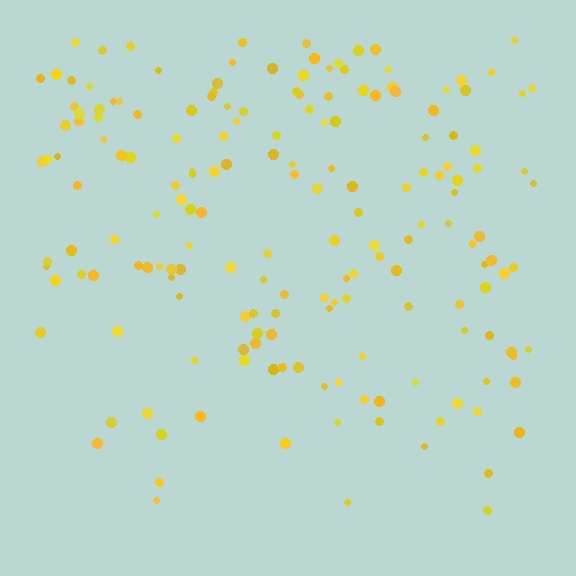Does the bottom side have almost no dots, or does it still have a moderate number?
Still a moderate number, just noticeably fewer than the top.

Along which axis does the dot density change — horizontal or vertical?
Vertical.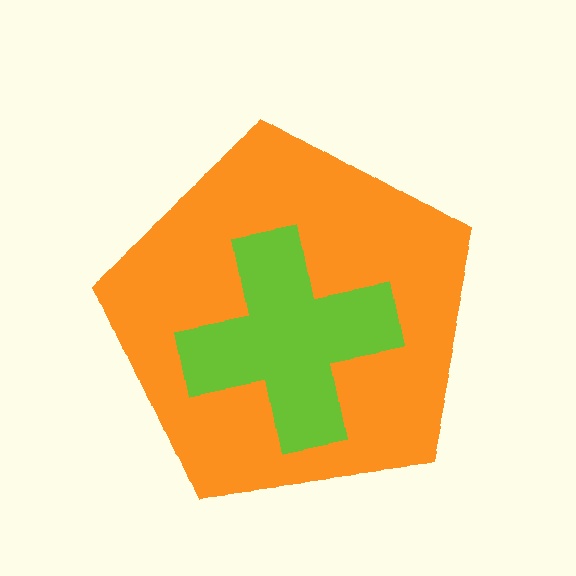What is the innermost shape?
The lime cross.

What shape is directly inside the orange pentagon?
The lime cross.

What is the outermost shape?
The orange pentagon.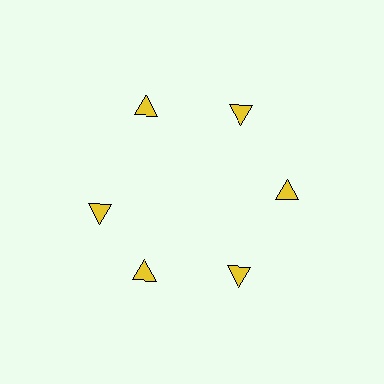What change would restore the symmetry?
The symmetry would be restored by rotating it back into even spacing with its neighbors so that all 6 triangles sit at equal angles and equal distance from the center.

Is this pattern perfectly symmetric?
No. The 6 yellow triangles are arranged in a ring, but one element near the 9 o'clock position is rotated out of alignment along the ring, breaking the 6-fold rotational symmetry.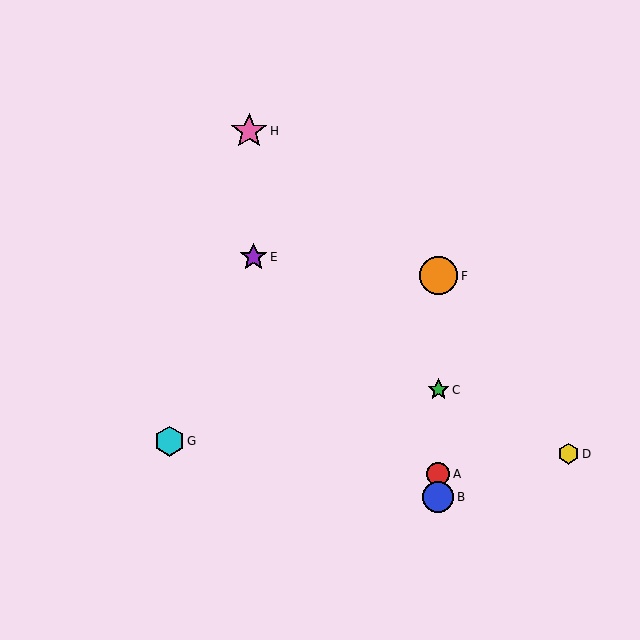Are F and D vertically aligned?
No, F is at x≈438 and D is at x≈569.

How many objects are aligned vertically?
4 objects (A, B, C, F) are aligned vertically.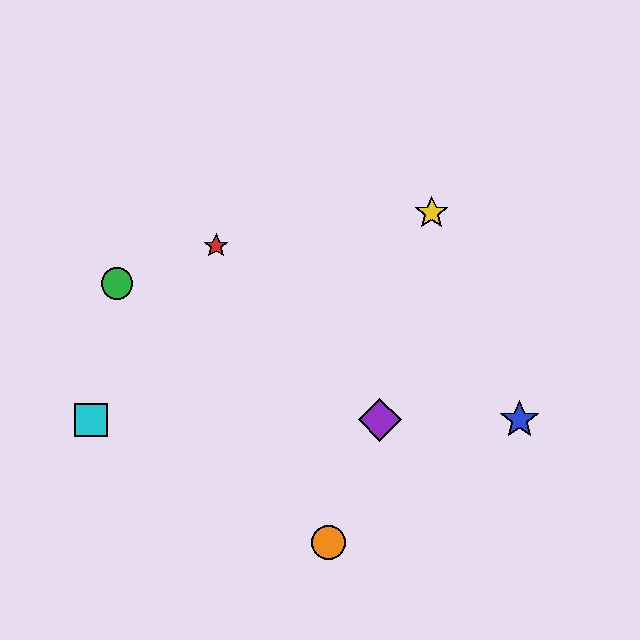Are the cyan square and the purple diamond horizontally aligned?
Yes, both are at y≈420.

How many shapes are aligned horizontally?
3 shapes (the blue star, the purple diamond, the cyan square) are aligned horizontally.